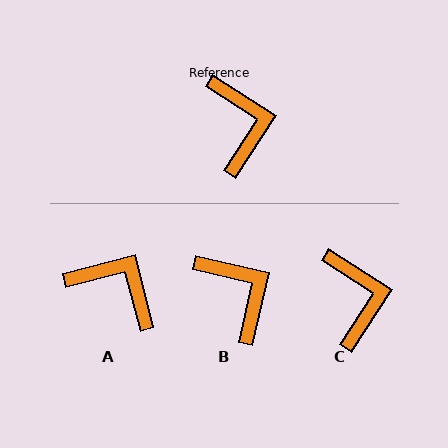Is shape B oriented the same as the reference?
No, it is off by about 20 degrees.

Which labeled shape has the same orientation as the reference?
C.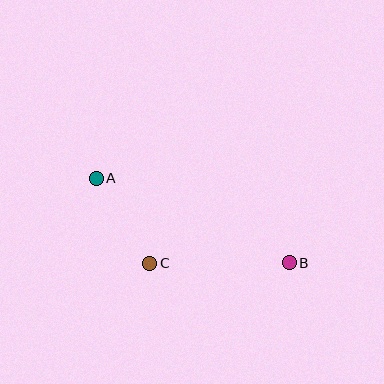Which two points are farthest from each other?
Points A and B are farthest from each other.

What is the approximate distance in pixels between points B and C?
The distance between B and C is approximately 140 pixels.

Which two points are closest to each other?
Points A and C are closest to each other.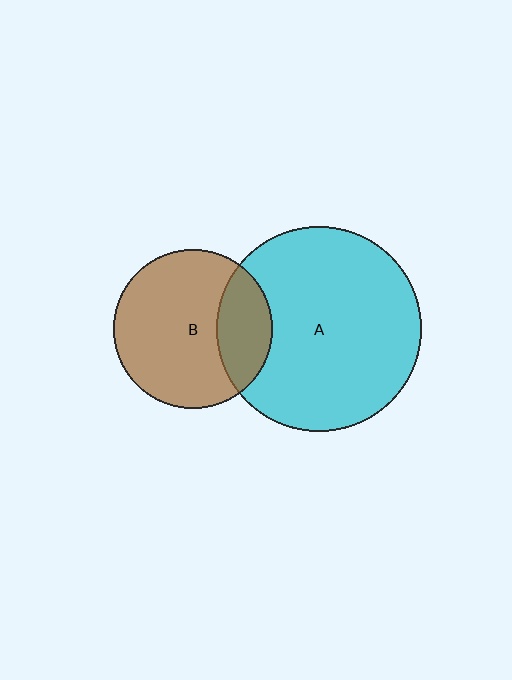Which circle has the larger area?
Circle A (cyan).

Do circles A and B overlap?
Yes.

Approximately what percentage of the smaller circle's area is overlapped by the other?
Approximately 25%.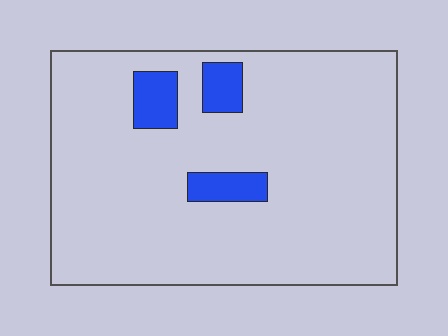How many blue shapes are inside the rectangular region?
3.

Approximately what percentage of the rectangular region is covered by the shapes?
Approximately 10%.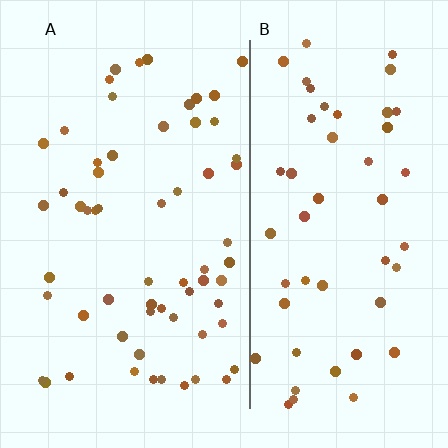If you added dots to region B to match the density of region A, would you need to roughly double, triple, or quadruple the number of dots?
Approximately double.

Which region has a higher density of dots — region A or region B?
A (the left).